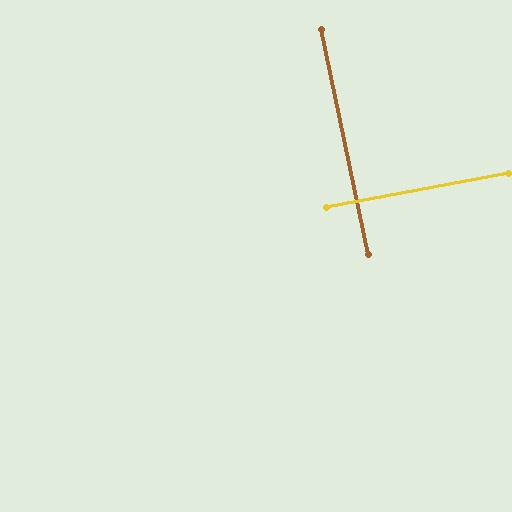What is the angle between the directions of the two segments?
Approximately 89 degrees.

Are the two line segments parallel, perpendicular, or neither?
Perpendicular — they meet at approximately 89°.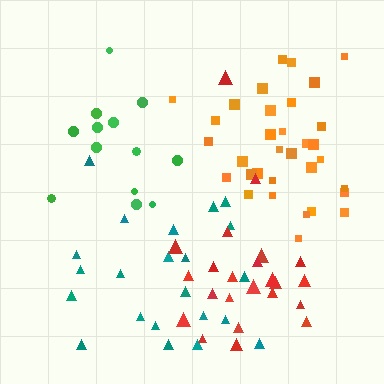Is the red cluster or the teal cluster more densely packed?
Teal.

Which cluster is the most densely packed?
Orange.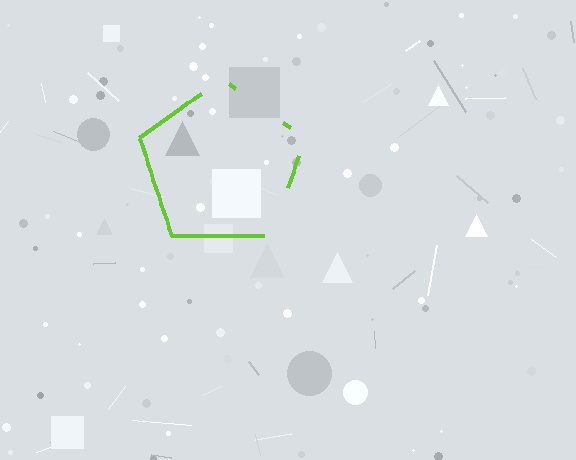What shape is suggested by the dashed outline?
The dashed outline suggests a pentagon.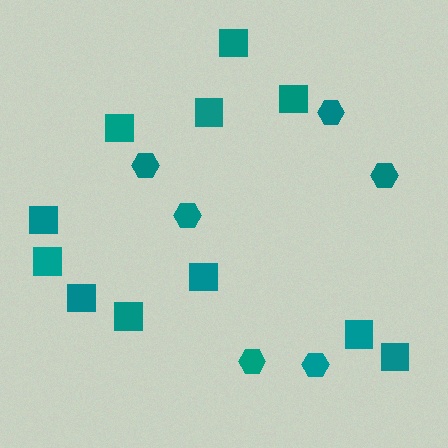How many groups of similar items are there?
There are 2 groups: one group of squares (11) and one group of hexagons (6).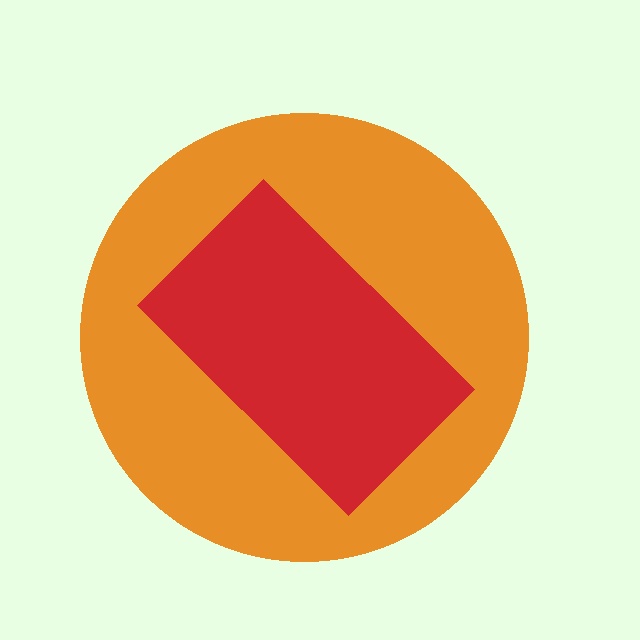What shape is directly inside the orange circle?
The red rectangle.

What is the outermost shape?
The orange circle.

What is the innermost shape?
The red rectangle.